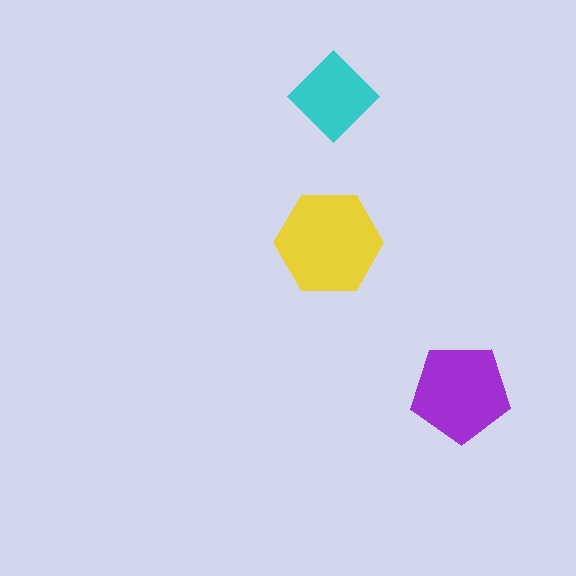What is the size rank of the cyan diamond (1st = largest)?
3rd.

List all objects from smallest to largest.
The cyan diamond, the purple pentagon, the yellow hexagon.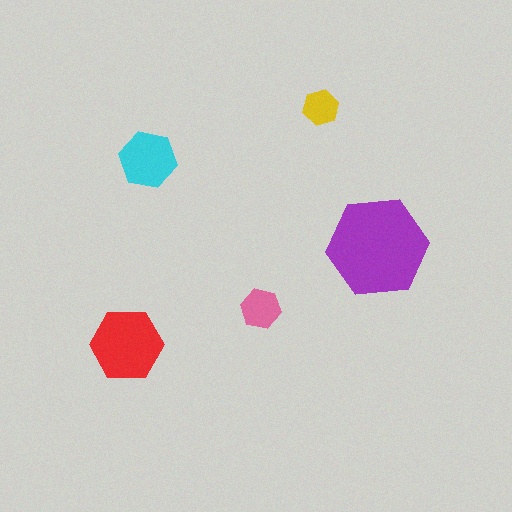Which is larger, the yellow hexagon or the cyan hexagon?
The cyan one.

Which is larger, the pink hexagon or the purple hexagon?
The purple one.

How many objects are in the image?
There are 5 objects in the image.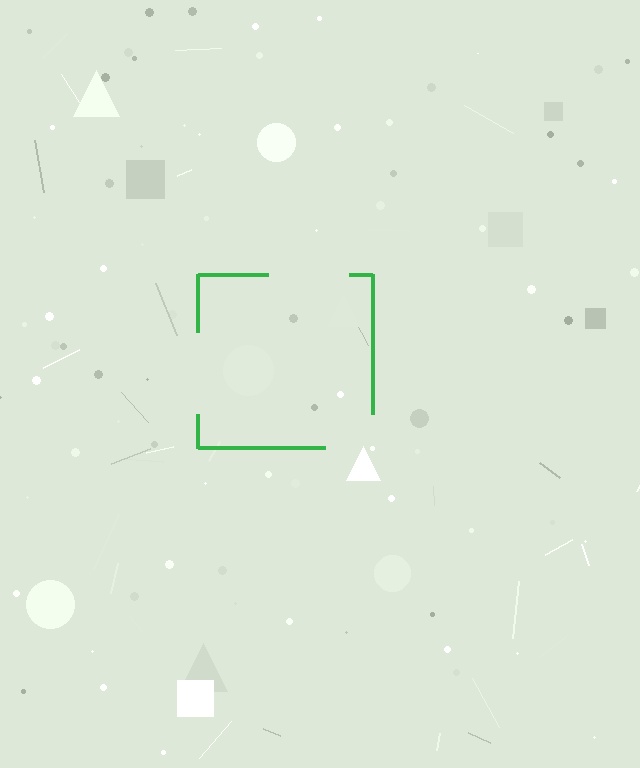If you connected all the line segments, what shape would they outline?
They would outline a square.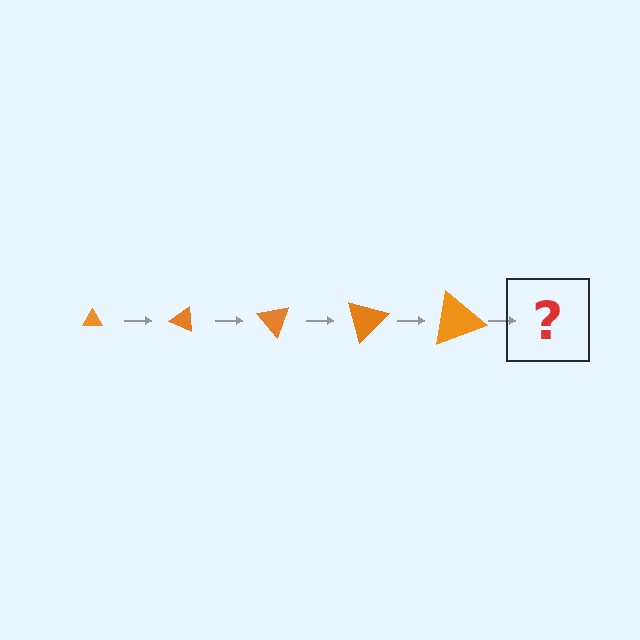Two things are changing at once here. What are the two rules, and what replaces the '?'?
The two rules are that the triangle grows larger each step and it rotates 25 degrees each step. The '?' should be a triangle, larger than the previous one and rotated 125 degrees from the start.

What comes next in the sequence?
The next element should be a triangle, larger than the previous one and rotated 125 degrees from the start.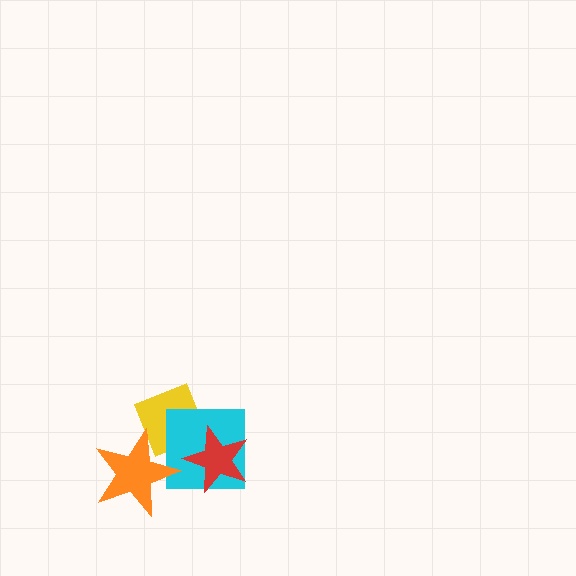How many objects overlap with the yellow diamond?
3 objects overlap with the yellow diamond.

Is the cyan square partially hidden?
Yes, it is partially covered by another shape.